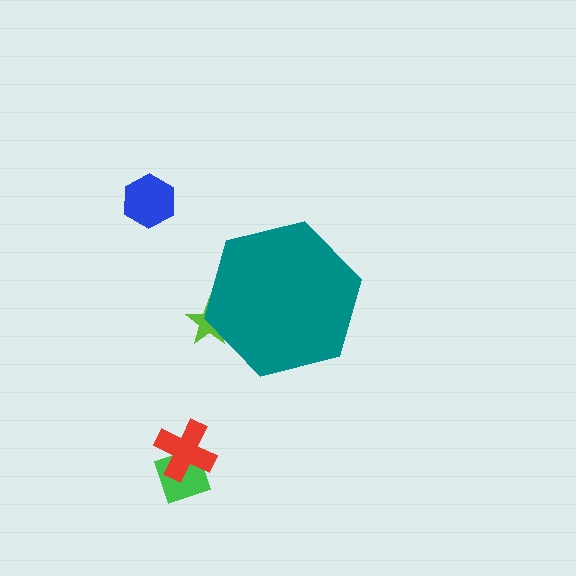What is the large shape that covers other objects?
A teal hexagon.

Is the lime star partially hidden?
Yes, the lime star is partially hidden behind the teal hexagon.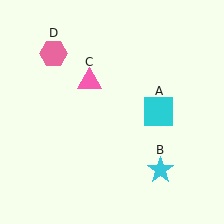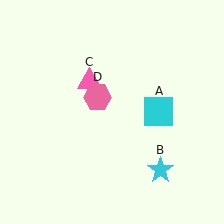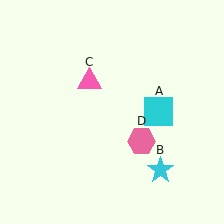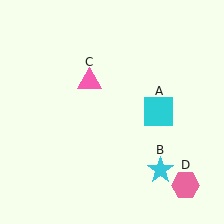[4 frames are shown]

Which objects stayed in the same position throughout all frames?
Cyan square (object A) and cyan star (object B) and pink triangle (object C) remained stationary.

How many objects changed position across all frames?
1 object changed position: pink hexagon (object D).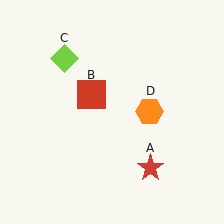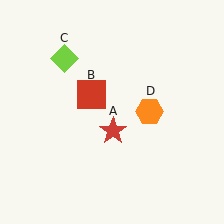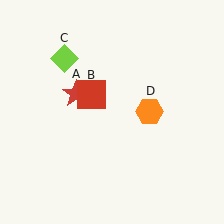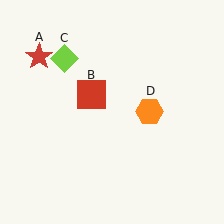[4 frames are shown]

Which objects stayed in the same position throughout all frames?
Red square (object B) and lime diamond (object C) and orange hexagon (object D) remained stationary.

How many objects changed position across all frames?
1 object changed position: red star (object A).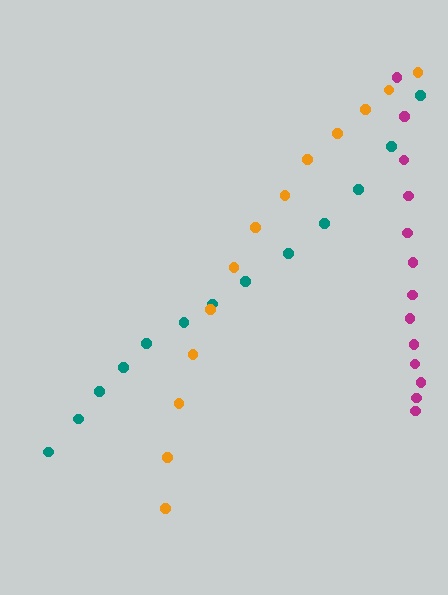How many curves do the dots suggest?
There are 3 distinct paths.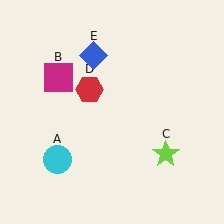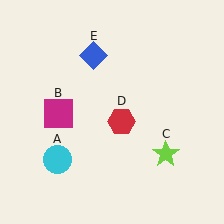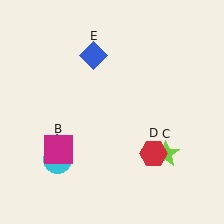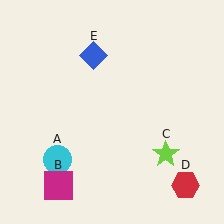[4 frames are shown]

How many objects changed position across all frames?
2 objects changed position: magenta square (object B), red hexagon (object D).